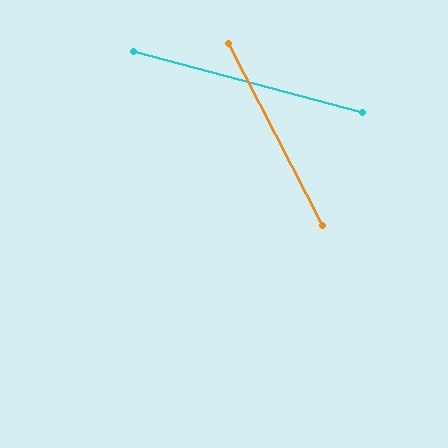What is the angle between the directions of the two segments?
Approximately 48 degrees.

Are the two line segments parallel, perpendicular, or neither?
Neither parallel nor perpendicular — they differ by about 48°.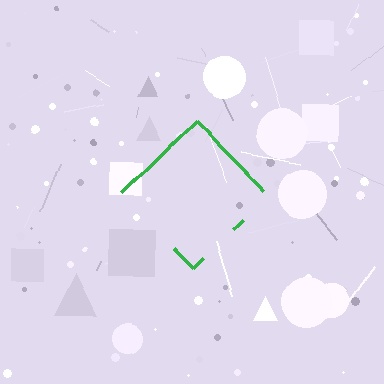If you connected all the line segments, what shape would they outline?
They would outline a diamond.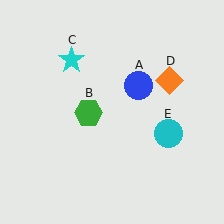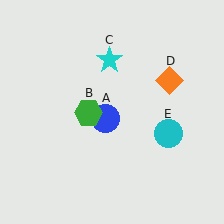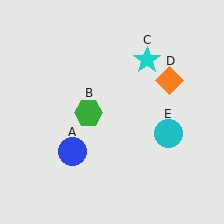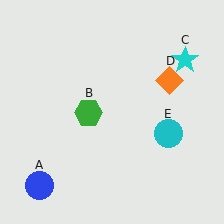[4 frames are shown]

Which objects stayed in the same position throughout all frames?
Green hexagon (object B) and orange diamond (object D) and cyan circle (object E) remained stationary.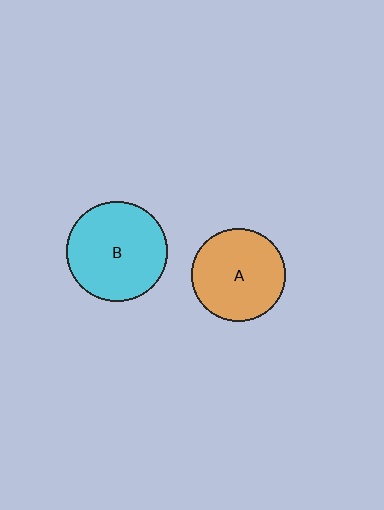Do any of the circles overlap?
No, none of the circles overlap.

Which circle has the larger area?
Circle B (cyan).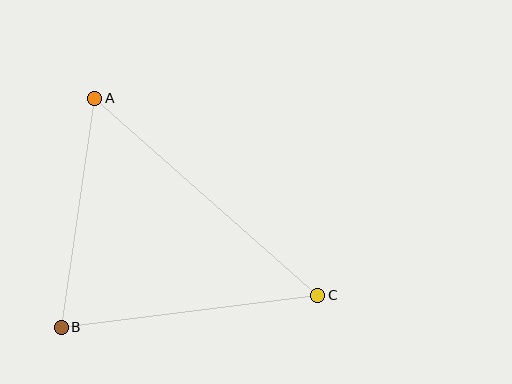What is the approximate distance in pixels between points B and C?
The distance between B and C is approximately 258 pixels.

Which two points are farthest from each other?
Points A and C are farthest from each other.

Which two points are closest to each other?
Points A and B are closest to each other.